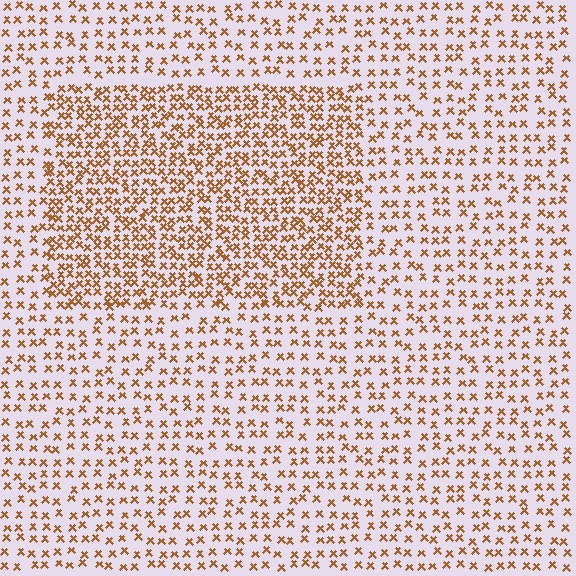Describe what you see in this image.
The image contains small brown elements arranged at two different densities. A rectangle-shaped region is visible where the elements are more densely packed than the surrounding area.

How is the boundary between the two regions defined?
The boundary is defined by a change in element density (approximately 1.9x ratio). All elements are the same color, size, and shape.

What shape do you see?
I see a rectangle.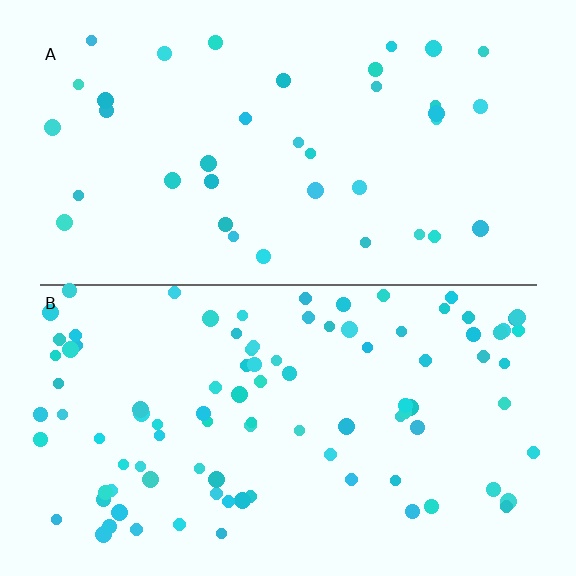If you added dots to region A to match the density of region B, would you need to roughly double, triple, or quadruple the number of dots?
Approximately triple.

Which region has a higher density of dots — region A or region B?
B (the bottom).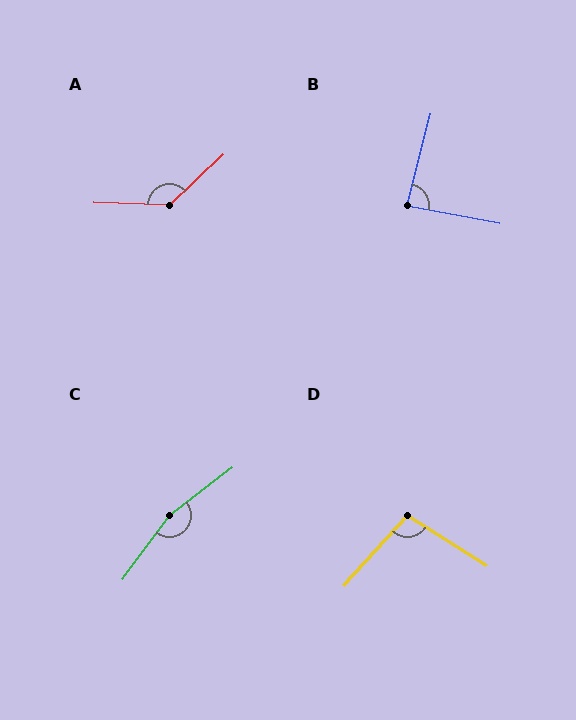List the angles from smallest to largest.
B (87°), D (99°), A (135°), C (164°).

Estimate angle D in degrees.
Approximately 99 degrees.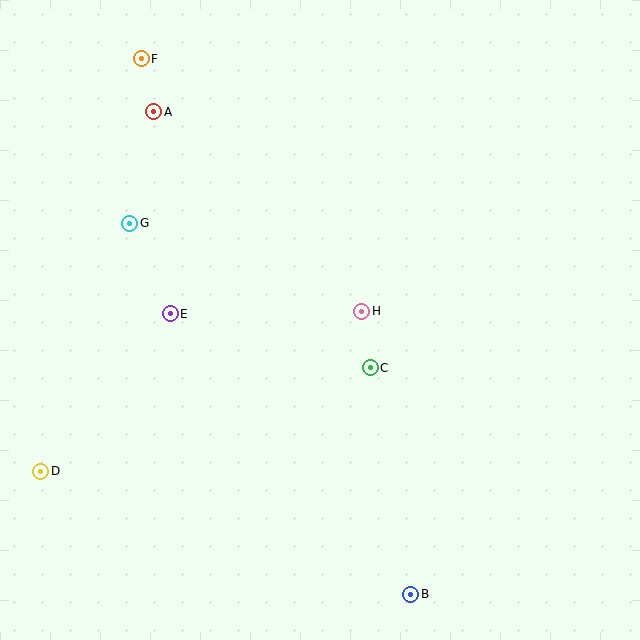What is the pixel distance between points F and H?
The distance between F and H is 335 pixels.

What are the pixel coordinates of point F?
Point F is at (141, 59).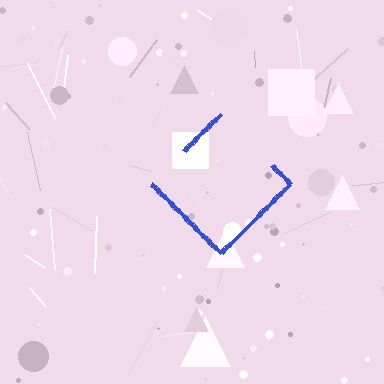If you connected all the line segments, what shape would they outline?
They would outline a diamond.